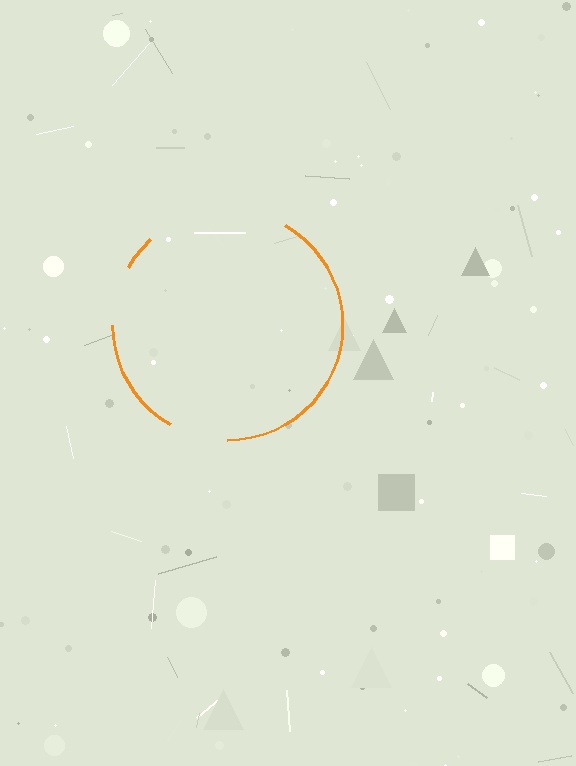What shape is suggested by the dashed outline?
The dashed outline suggests a circle.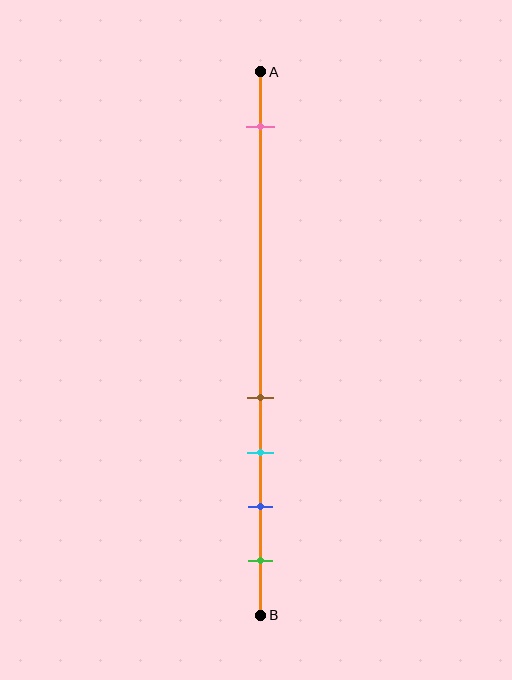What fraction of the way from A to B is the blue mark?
The blue mark is approximately 80% (0.8) of the way from A to B.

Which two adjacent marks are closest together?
The brown and cyan marks are the closest adjacent pair.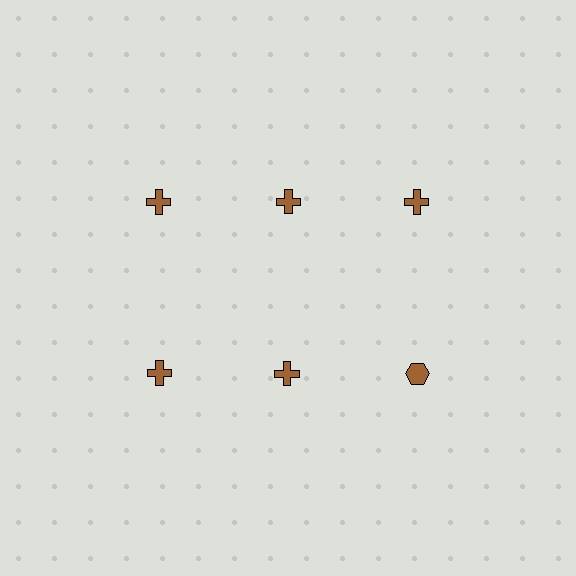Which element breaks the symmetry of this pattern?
The brown hexagon in the second row, center column breaks the symmetry. All other shapes are brown crosses.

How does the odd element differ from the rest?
It has a different shape: hexagon instead of cross.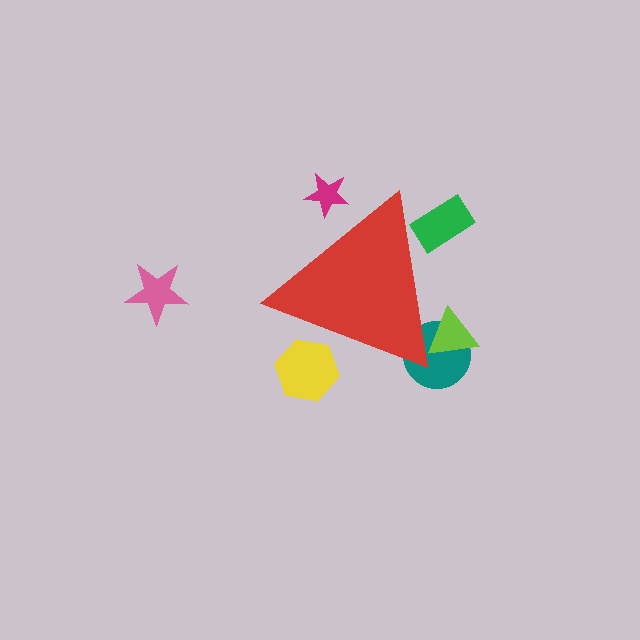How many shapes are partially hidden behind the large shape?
5 shapes are partially hidden.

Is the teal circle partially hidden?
Yes, the teal circle is partially hidden behind the red triangle.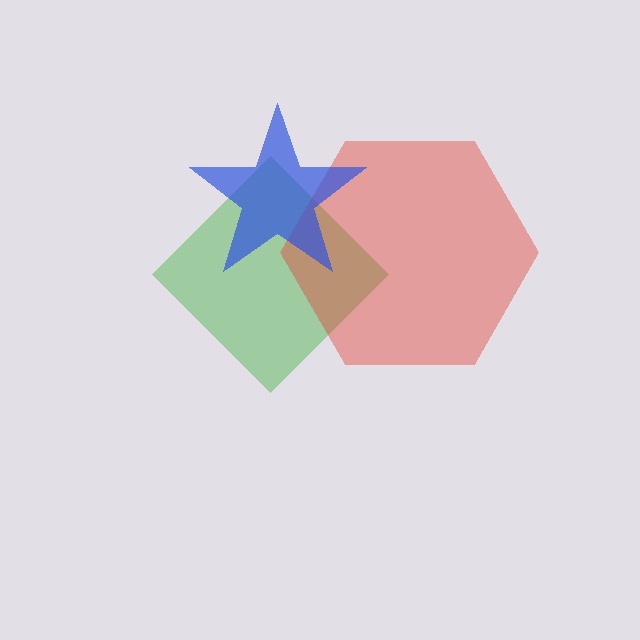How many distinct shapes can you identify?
There are 3 distinct shapes: a green diamond, a red hexagon, a blue star.